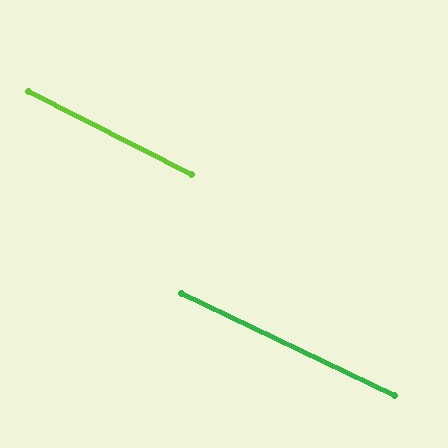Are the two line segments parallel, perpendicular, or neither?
Parallel — their directions differ by only 1.4°.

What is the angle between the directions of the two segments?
Approximately 1 degree.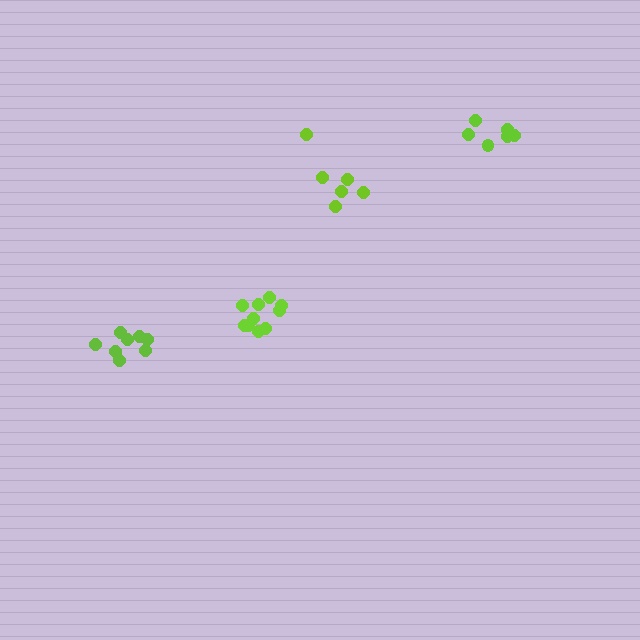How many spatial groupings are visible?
There are 4 spatial groupings.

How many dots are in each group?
Group 1: 6 dots, Group 2: 6 dots, Group 3: 8 dots, Group 4: 10 dots (30 total).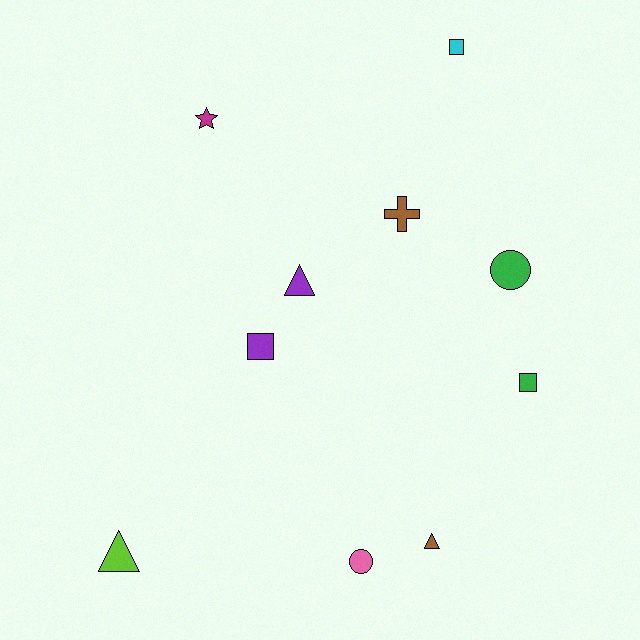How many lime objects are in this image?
There is 1 lime object.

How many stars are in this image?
There is 1 star.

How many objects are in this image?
There are 10 objects.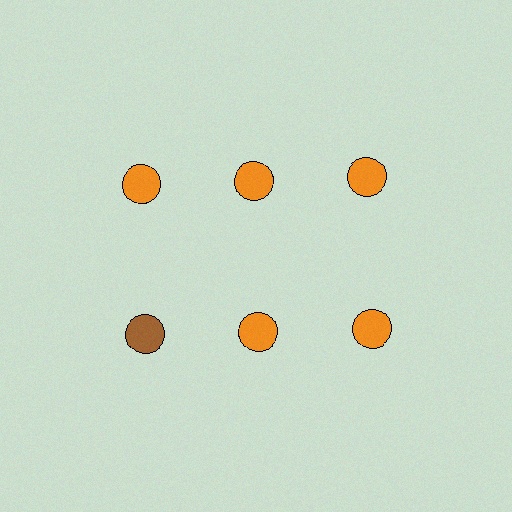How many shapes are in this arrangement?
There are 6 shapes arranged in a grid pattern.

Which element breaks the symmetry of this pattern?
The brown circle in the second row, leftmost column breaks the symmetry. All other shapes are orange circles.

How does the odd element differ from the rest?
It has a different color: brown instead of orange.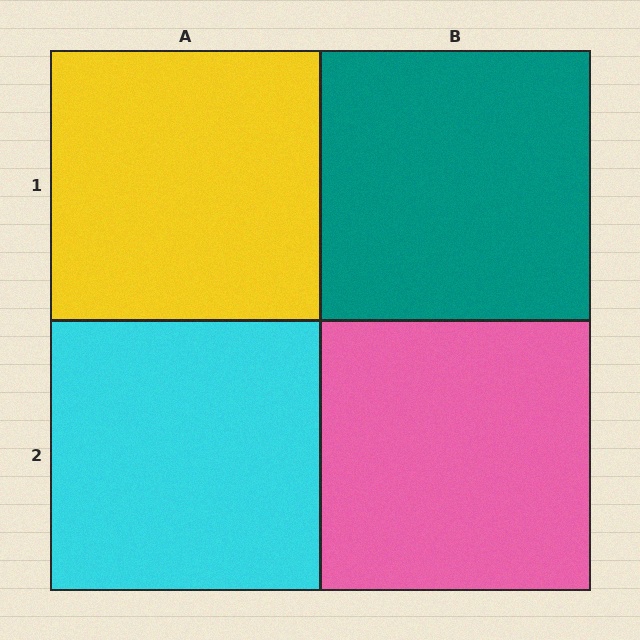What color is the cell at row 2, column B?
Pink.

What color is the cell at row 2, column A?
Cyan.